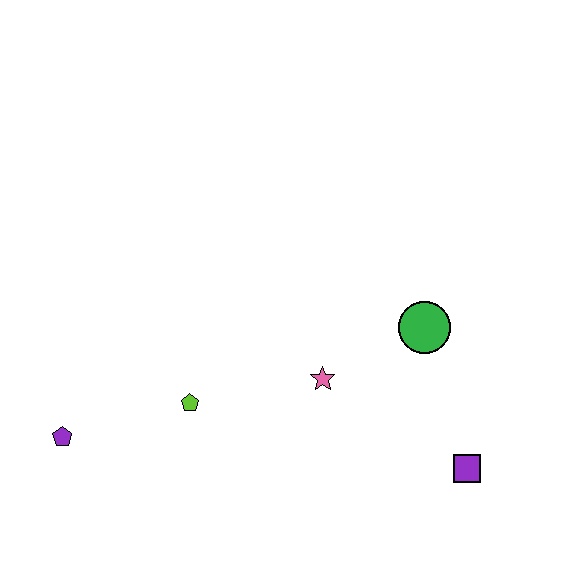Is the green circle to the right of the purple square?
No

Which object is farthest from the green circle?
The purple pentagon is farthest from the green circle.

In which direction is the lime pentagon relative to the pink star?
The lime pentagon is to the left of the pink star.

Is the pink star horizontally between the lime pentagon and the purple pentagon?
No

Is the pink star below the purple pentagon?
No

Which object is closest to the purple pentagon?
The lime pentagon is closest to the purple pentagon.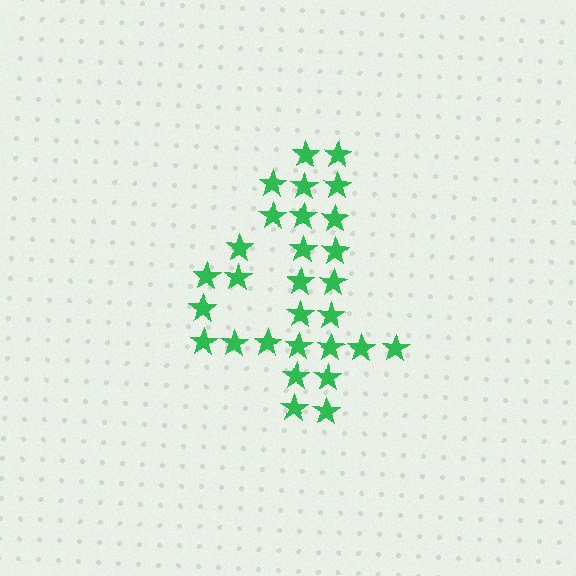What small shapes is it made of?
It is made of small stars.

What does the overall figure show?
The overall figure shows the digit 4.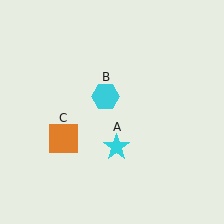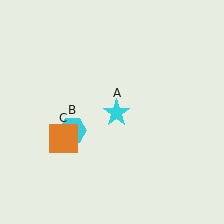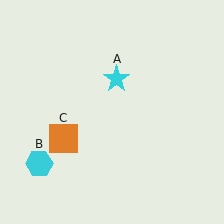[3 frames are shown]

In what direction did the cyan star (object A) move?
The cyan star (object A) moved up.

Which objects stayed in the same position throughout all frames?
Orange square (object C) remained stationary.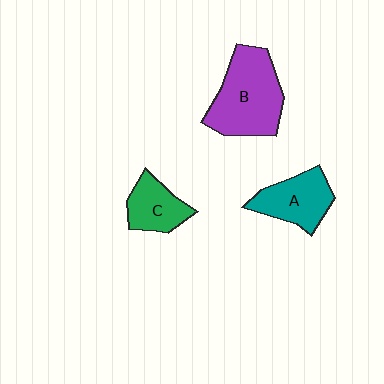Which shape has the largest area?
Shape B (purple).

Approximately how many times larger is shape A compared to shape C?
Approximately 1.3 times.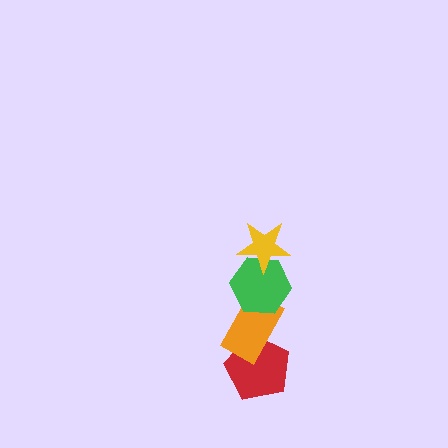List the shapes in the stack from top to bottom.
From top to bottom: the yellow star, the green hexagon, the orange rectangle, the red pentagon.